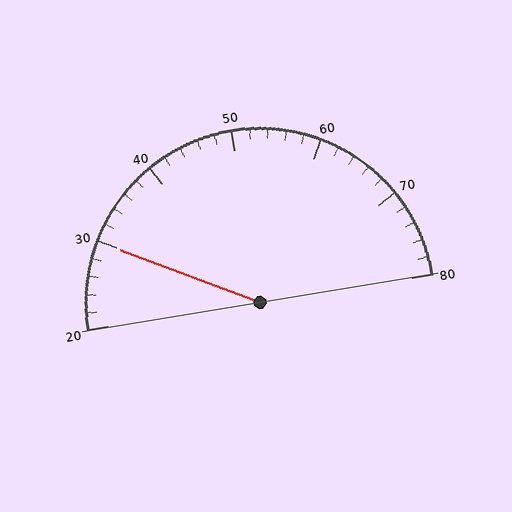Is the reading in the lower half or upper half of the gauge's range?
The reading is in the lower half of the range (20 to 80).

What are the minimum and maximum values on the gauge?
The gauge ranges from 20 to 80.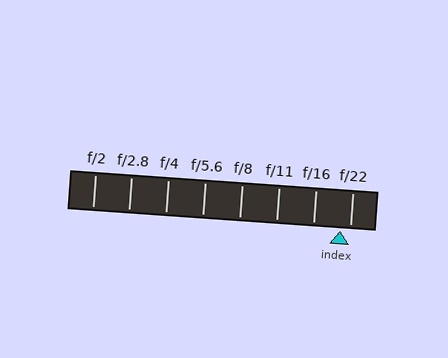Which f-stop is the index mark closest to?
The index mark is closest to f/22.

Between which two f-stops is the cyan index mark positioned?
The index mark is between f/16 and f/22.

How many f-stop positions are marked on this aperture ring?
There are 8 f-stop positions marked.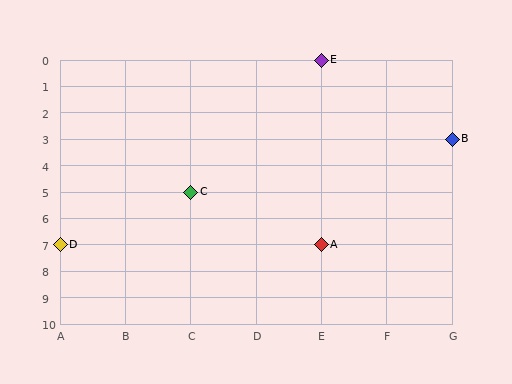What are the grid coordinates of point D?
Point D is at grid coordinates (A, 7).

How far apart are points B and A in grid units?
Points B and A are 2 columns and 4 rows apart (about 4.5 grid units diagonally).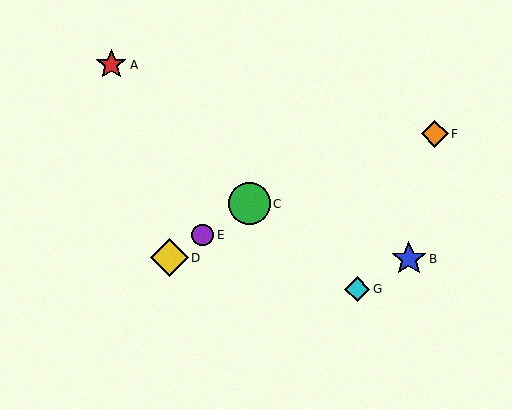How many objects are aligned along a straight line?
3 objects (C, D, E) are aligned along a straight line.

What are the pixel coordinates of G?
Object G is at (357, 289).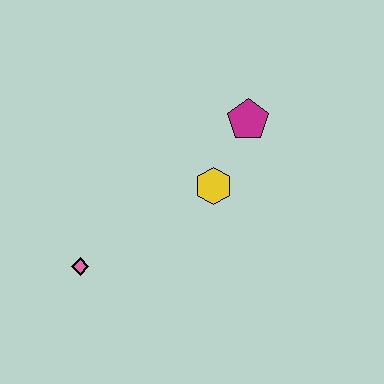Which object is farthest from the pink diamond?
The magenta pentagon is farthest from the pink diamond.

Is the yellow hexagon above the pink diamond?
Yes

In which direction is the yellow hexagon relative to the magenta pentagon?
The yellow hexagon is below the magenta pentagon.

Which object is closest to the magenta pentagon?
The yellow hexagon is closest to the magenta pentagon.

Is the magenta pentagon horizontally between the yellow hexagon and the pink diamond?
No